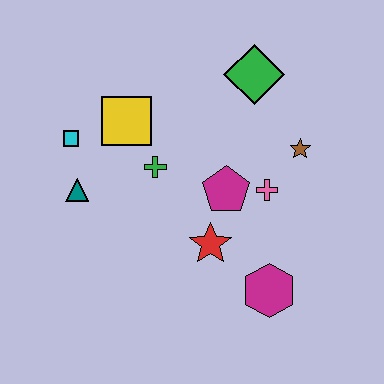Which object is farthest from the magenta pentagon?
The cyan square is farthest from the magenta pentagon.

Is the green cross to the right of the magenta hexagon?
No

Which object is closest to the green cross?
The yellow square is closest to the green cross.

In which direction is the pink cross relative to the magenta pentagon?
The pink cross is to the right of the magenta pentagon.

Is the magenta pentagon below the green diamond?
Yes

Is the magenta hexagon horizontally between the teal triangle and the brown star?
Yes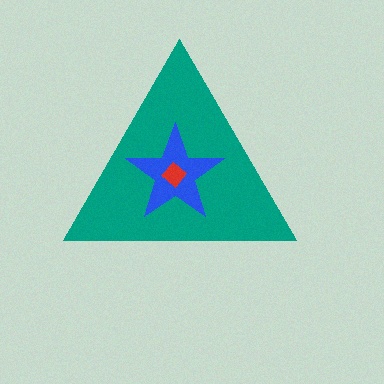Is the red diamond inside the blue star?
Yes.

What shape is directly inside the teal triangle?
The blue star.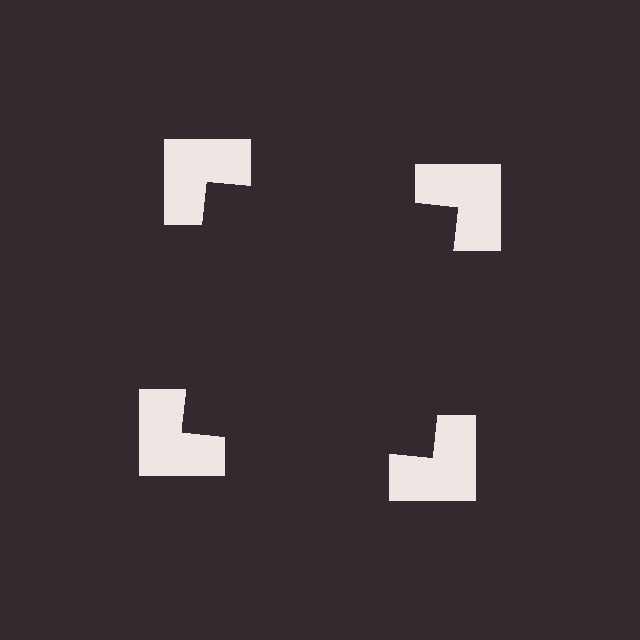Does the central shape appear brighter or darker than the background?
It typically appears slightly darker than the background, even though no actual brightness change is drawn.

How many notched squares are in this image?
There are 4 — one at each vertex of the illusory square.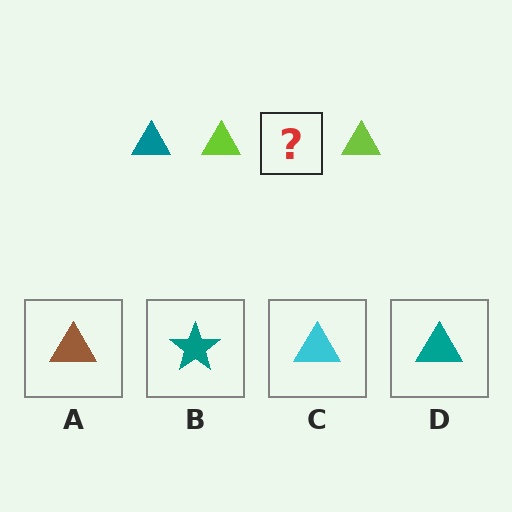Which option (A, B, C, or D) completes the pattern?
D.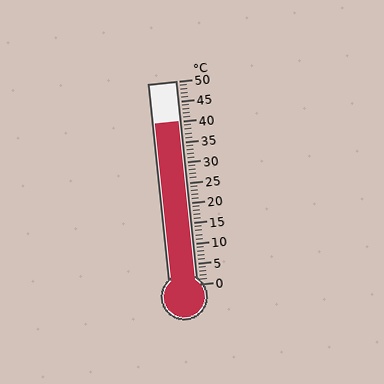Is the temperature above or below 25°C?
The temperature is above 25°C.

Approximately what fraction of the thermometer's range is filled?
The thermometer is filled to approximately 80% of its range.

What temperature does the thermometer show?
The thermometer shows approximately 40°C.